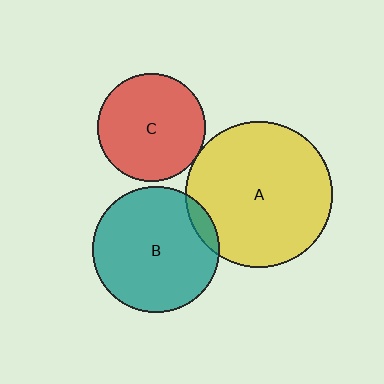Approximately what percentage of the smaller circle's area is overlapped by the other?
Approximately 5%.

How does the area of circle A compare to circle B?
Approximately 1.3 times.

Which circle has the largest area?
Circle A (yellow).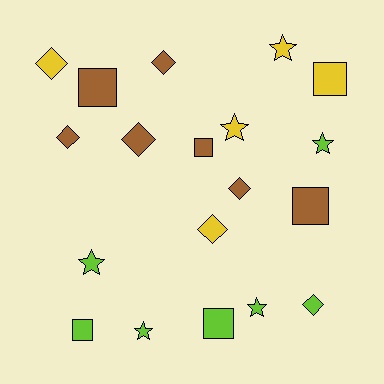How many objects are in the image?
There are 19 objects.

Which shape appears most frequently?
Diamond, with 7 objects.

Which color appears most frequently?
Brown, with 7 objects.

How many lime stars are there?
There are 4 lime stars.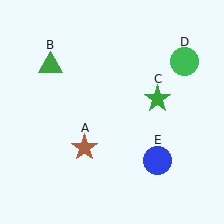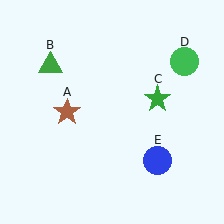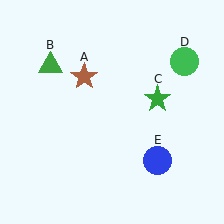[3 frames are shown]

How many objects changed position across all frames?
1 object changed position: brown star (object A).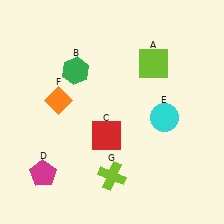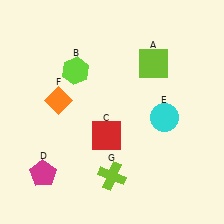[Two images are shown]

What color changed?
The hexagon (B) changed from green in Image 1 to lime in Image 2.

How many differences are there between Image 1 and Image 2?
There is 1 difference between the two images.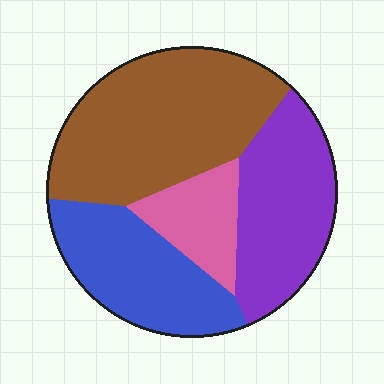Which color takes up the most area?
Brown, at roughly 40%.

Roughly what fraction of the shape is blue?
Blue covers roughly 25% of the shape.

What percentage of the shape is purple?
Purple takes up about one quarter (1/4) of the shape.